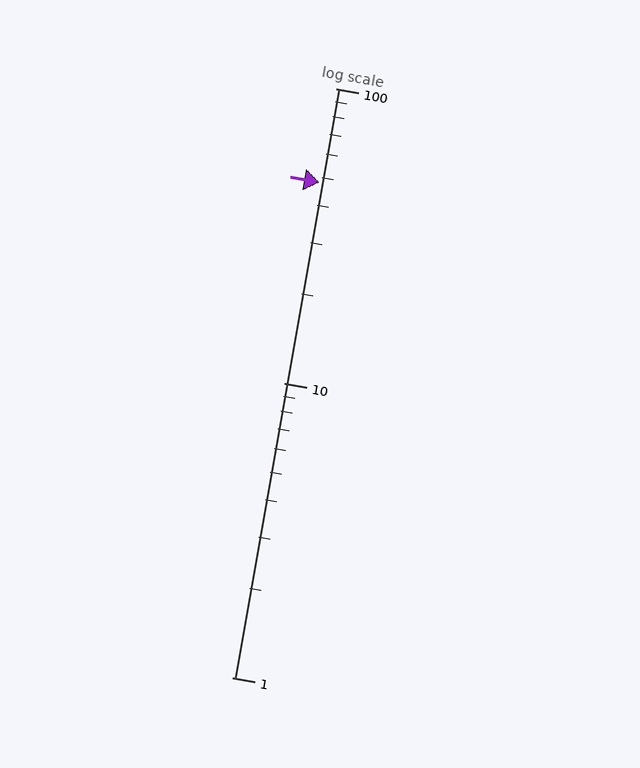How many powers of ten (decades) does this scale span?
The scale spans 2 decades, from 1 to 100.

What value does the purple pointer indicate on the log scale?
The pointer indicates approximately 48.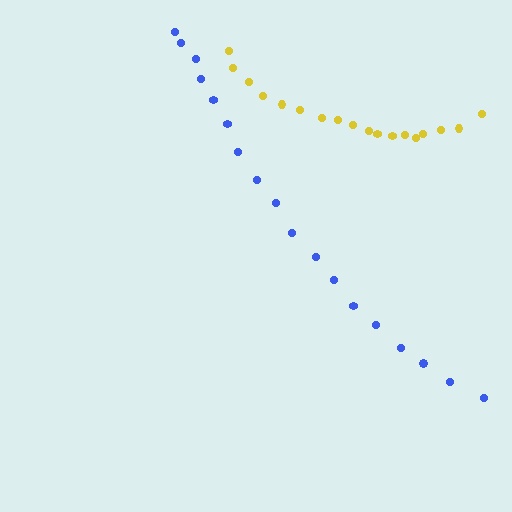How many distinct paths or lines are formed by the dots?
There are 2 distinct paths.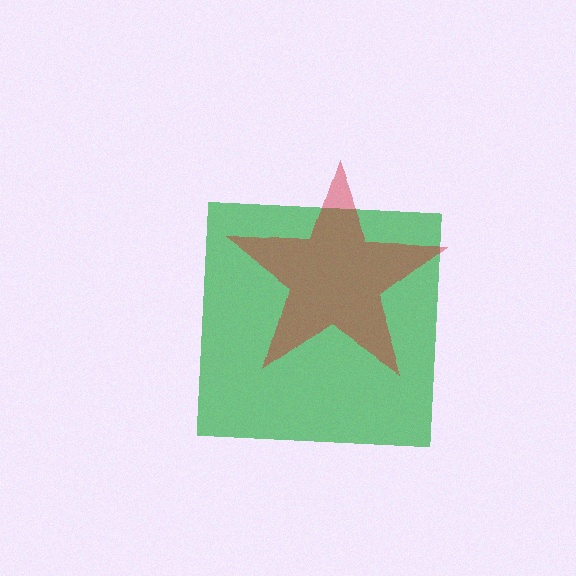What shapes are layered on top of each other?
The layered shapes are: a green square, a red star.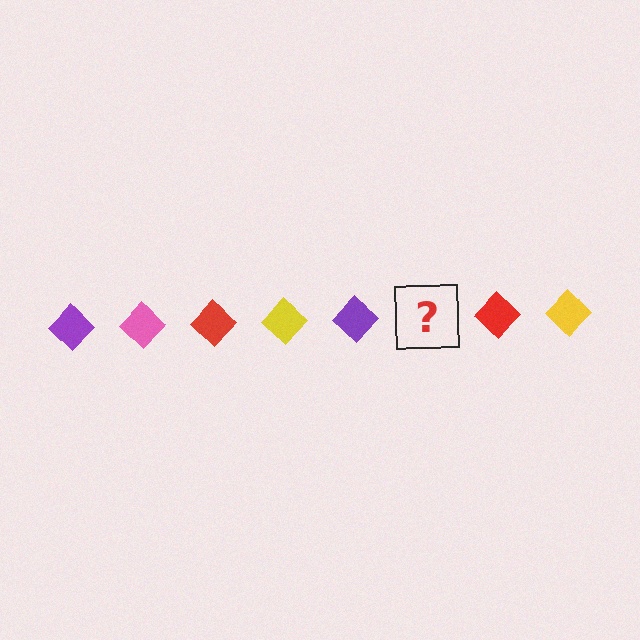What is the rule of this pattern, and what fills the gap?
The rule is that the pattern cycles through purple, pink, red, yellow diamonds. The gap should be filled with a pink diamond.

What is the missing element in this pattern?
The missing element is a pink diamond.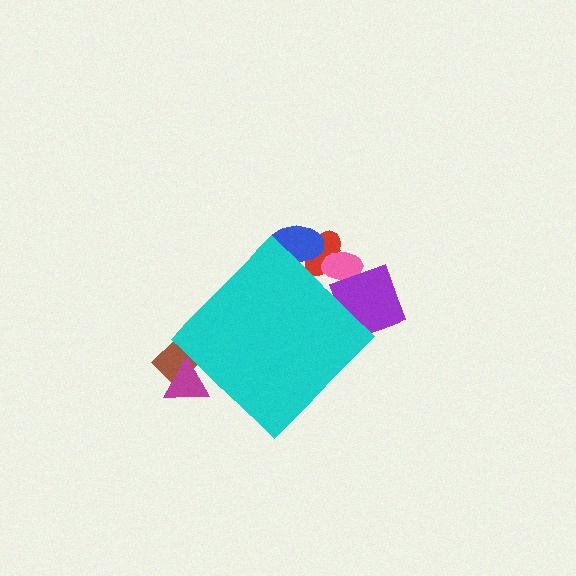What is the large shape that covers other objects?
A cyan diamond.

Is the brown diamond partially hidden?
Yes, the brown diamond is partially hidden behind the cyan diamond.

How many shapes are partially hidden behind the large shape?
6 shapes are partially hidden.